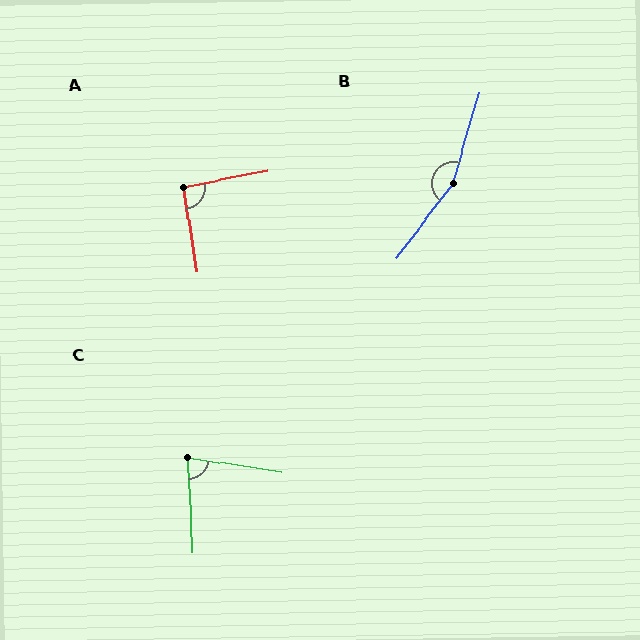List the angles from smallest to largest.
C (78°), A (92°), B (159°).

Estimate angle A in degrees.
Approximately 92 degrees.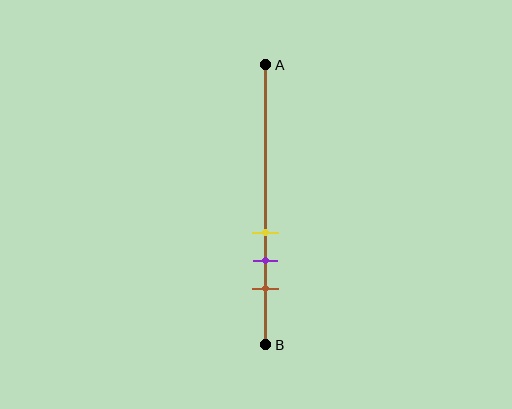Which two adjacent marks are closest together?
The yellow and purple marks are the closest adjacent pair.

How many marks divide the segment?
There are 3 marks dividing the segment.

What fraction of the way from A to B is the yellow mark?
The yellow mark is approximately 60% (0.6) of the way from A to B.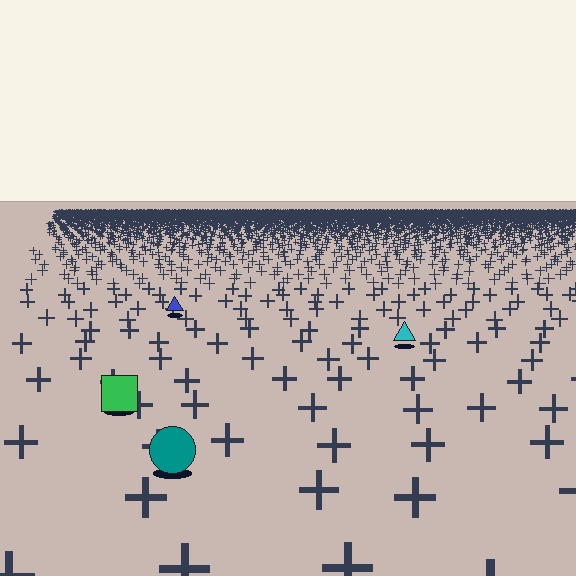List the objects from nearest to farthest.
From nearest to farthest: the teal circle, the green square, the cyan triangle, the blue triangle.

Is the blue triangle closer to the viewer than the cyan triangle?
No. The cyan triangle is closer — you can tell from the texture gradient: the ground texture is coarser near it.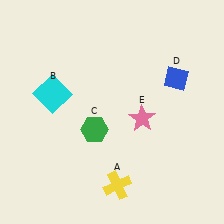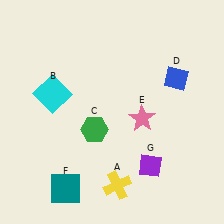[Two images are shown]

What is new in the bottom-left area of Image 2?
A teal square (F) was added in the bottom-left area of Image 2.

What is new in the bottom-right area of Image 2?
A purple diamond (G) was added in the bottom-right area of Image 2.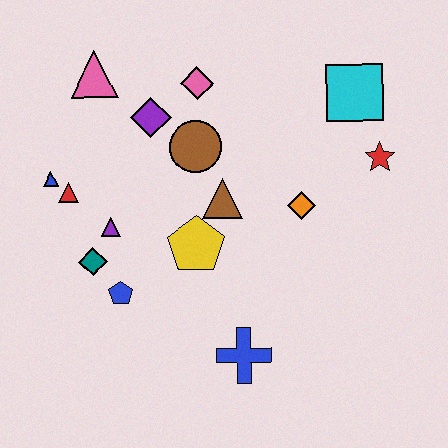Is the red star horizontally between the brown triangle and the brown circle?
No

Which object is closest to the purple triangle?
The teal diamond is closest to the purple triangle.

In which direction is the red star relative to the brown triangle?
The red star is to the right of the brown triangle.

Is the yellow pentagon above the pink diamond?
No